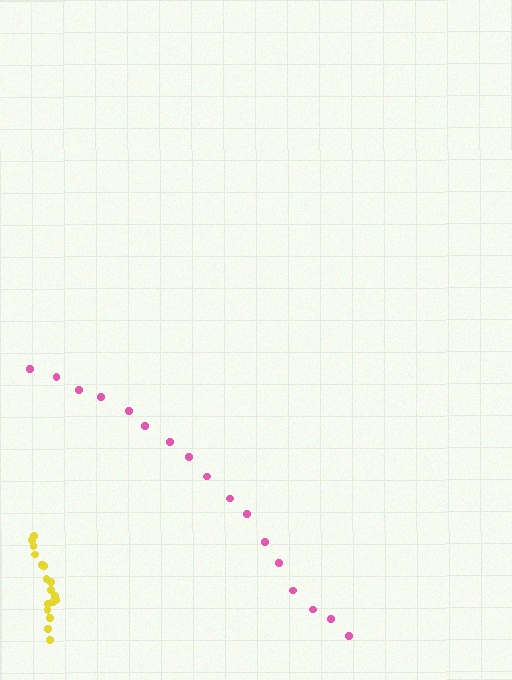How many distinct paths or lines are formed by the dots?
There are 2 distinct paths.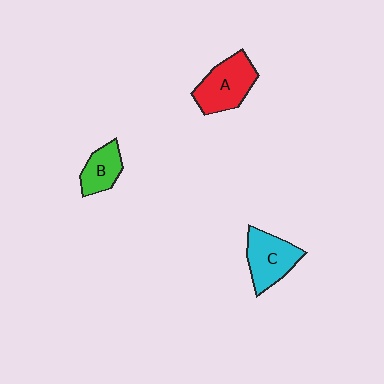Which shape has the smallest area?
Shape B (green).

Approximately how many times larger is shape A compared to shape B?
Approximately 1.6 times.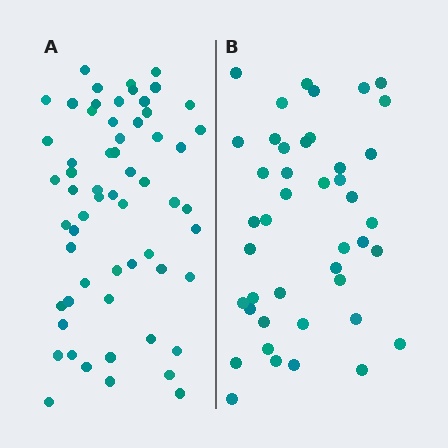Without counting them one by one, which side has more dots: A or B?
Region A (the left region) has more dots.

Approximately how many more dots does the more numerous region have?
Region A has approximately 15 more dots than region B.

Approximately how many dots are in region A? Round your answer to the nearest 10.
About 60 dots.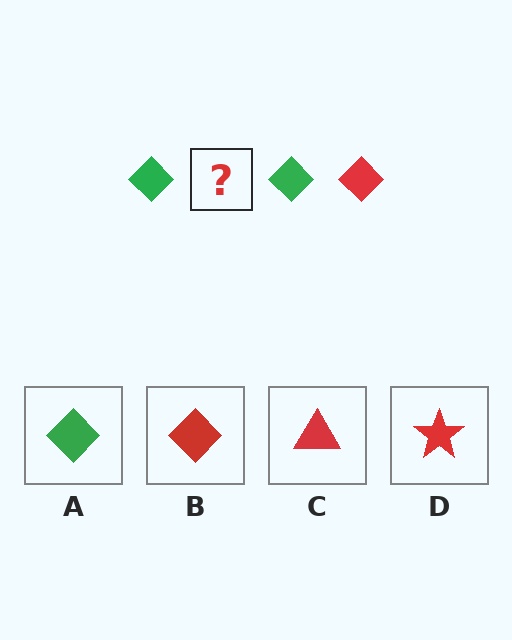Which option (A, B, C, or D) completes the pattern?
B.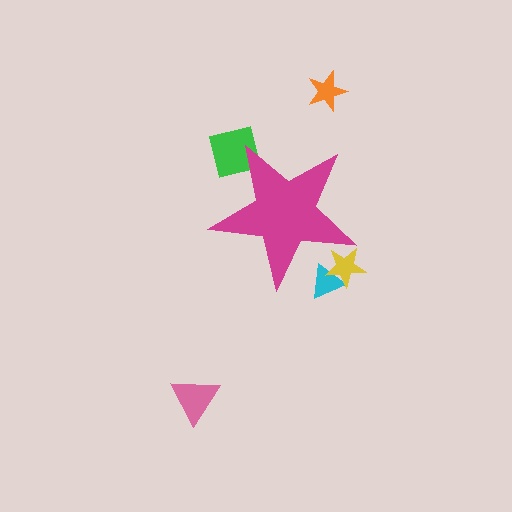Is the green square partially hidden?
Yes, the green square is partially hidden behind the magenta star.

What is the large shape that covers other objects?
A magenta star.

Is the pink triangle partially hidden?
No, the pink triangle is fully visible.